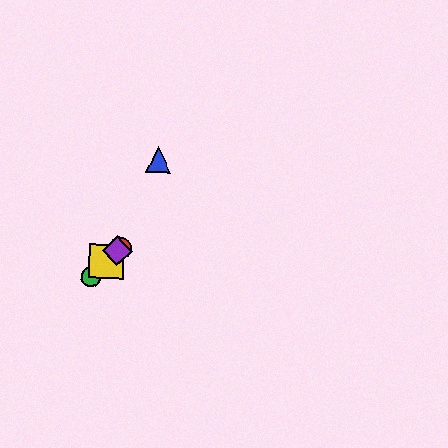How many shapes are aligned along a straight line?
4 shapes (the red circle, the green circle, the yellow square, the purple diamond) are aligned along a straight line.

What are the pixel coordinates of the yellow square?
The yellow square is at (106, 262).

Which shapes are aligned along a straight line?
The red circle, the green circle, the yellow square, the purple diamond are aligned along a straight line.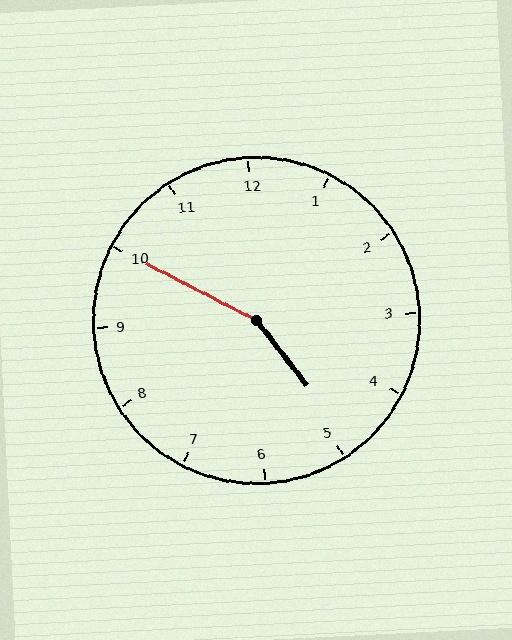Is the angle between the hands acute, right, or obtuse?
It is obtuse.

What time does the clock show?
4:50.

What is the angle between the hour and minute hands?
Approximately 155 degrees.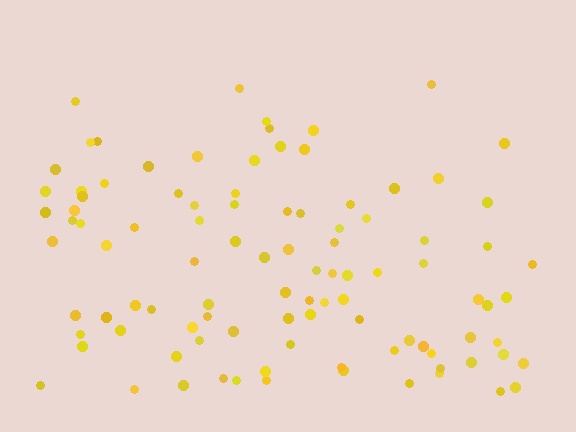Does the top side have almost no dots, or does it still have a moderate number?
Still a moderate number, just noticeably fewer than the bottom.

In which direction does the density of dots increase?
From top to bottom, with the bottom side densest.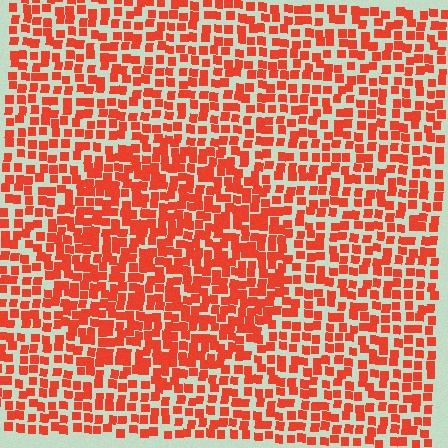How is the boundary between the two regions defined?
The boundary is defined by a change in element density (approximately 1.5x ratio). All elements are the same color, size, and shape.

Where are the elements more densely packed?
The elements are more densely packed inside the circle boundary.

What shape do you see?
I see a circle.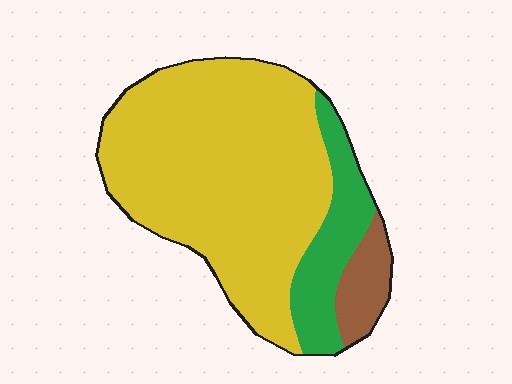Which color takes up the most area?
Yellow, at roughly 75%.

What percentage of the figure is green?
Green takes up about one sixth (1/6) of the figure.